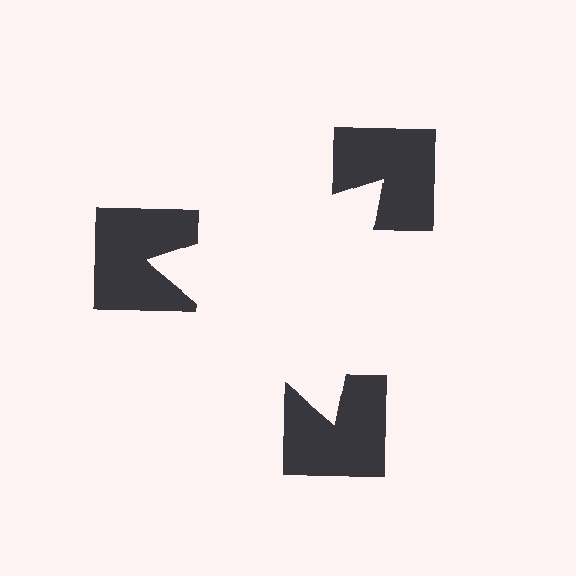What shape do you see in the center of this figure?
An illusory triangle — its edges are inferred from the aligned wedge cuts in the notched squares, not physically drawn.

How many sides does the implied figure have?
3 sides.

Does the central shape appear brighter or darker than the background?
It typically appears slightly brighter than the background, even though no actual brightness change is drawn.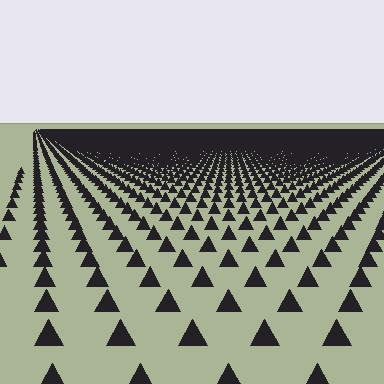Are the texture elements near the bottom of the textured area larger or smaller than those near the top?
Larger. Near the bottom, elements are closer to the viewer and appear at a bigger on-screen size.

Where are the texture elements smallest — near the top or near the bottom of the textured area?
Near the top.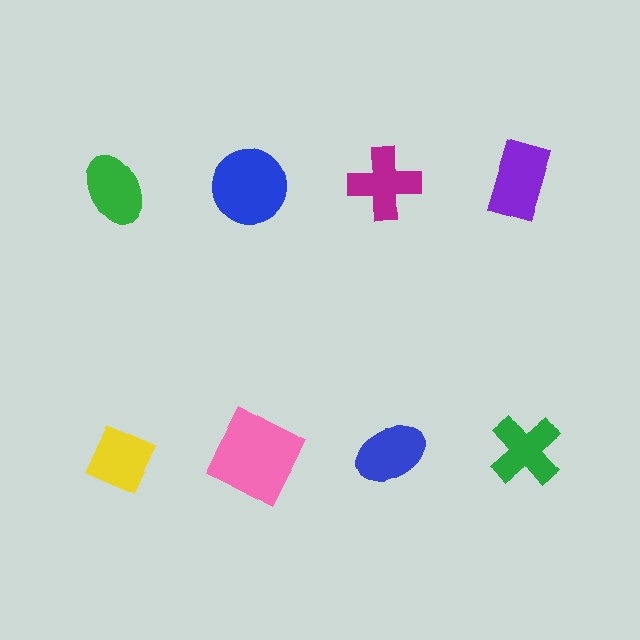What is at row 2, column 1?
A yellow diamond.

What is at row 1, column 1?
A green ellipse.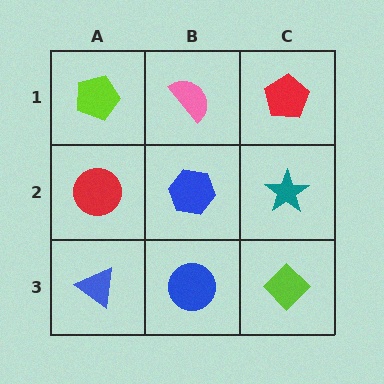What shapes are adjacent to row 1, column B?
A blue hexagon (row 2, column B), a lime pentagon (row 1, column A), a red pentagon (row 1, column C).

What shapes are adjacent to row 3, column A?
A red circle (row 2, column A), a blue circle (row 3, column B).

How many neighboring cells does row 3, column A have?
2.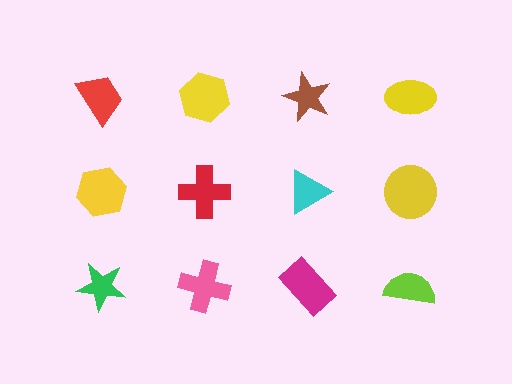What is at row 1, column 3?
A brown star.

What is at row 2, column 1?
A yellow hexagon.